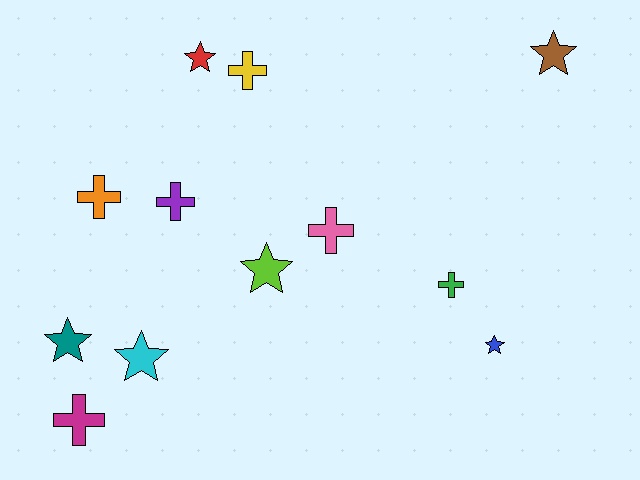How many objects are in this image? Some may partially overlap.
There are 12 objects.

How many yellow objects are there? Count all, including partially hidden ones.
There is 1 yellow object.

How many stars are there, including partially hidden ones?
There are 6 stars.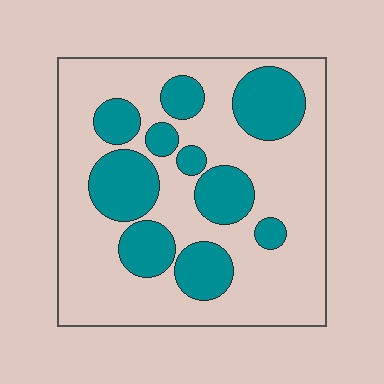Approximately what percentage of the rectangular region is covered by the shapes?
Approximately 30%.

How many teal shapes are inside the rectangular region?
10.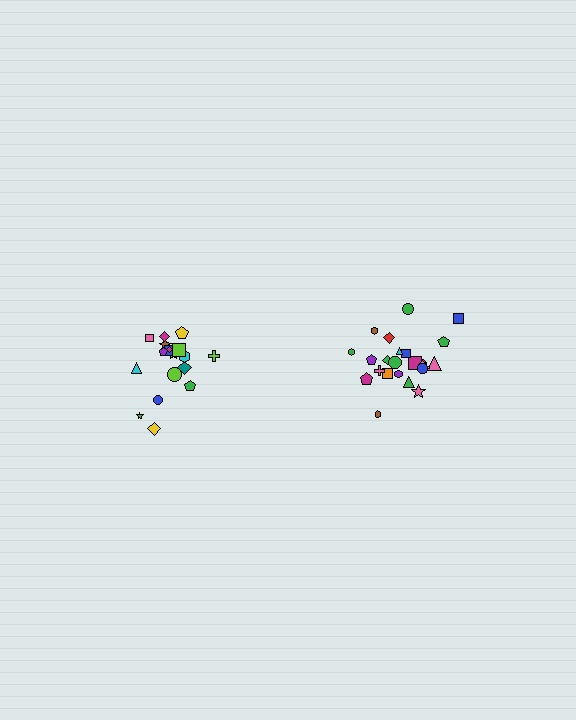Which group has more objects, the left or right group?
The right group.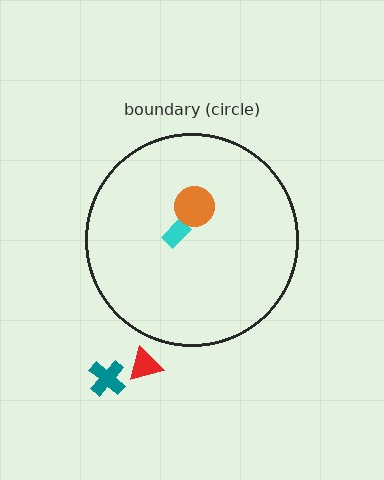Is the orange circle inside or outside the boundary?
Inside.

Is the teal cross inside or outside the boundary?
Outside.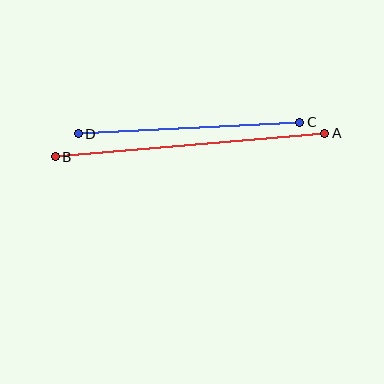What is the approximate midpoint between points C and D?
The midpoint is at approximately (189, 128) pixels.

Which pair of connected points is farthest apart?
Points A and B are farthest apart.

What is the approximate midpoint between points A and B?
The midpoint is at approximately (190, 145) pixels.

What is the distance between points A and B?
The distance is approximately 270 pixels.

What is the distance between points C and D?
The distance is approximately 222 pixels.